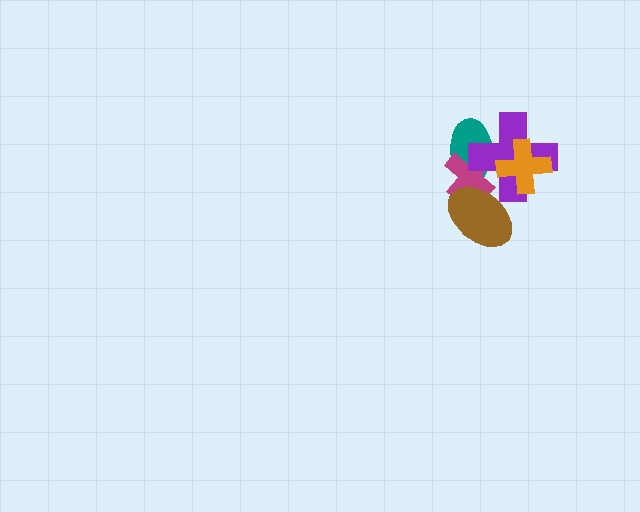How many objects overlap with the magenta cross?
3 objects overlap with the magenta cross.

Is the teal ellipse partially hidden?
Yes, it is partially covered by another shape.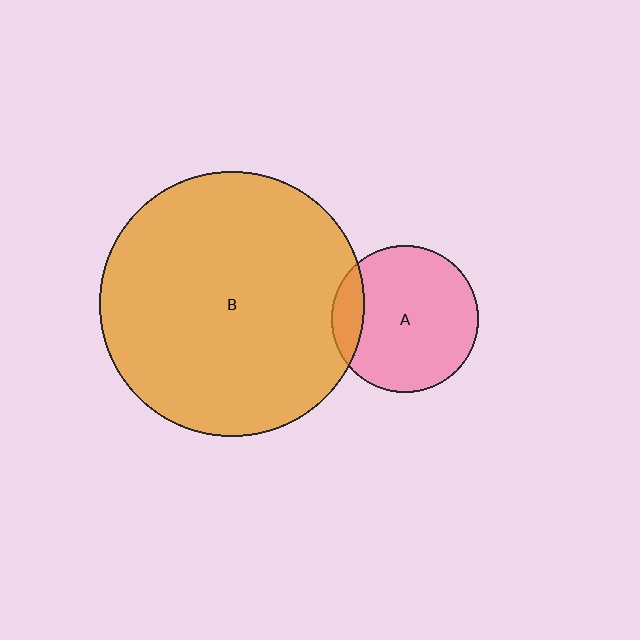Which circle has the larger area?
Circle B (orange).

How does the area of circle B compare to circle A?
Approximately 3.3 times.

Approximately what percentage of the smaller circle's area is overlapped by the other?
Approximately 15%.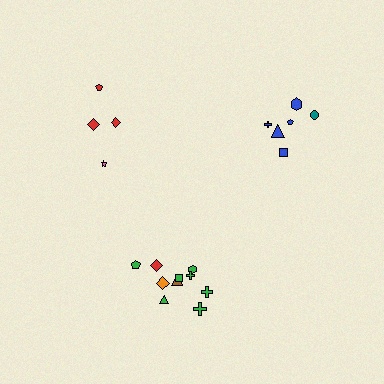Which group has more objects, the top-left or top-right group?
The top-right group.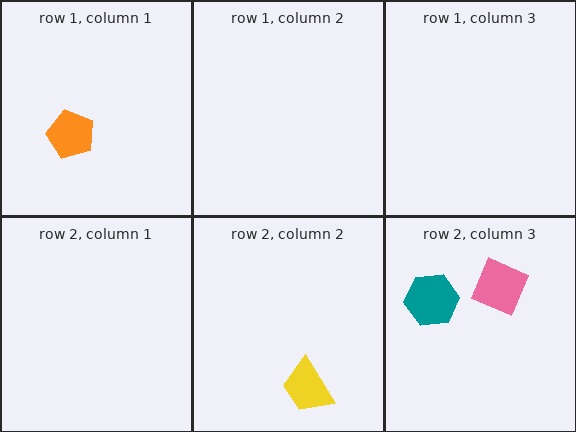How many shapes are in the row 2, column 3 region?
2.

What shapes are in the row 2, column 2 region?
The yellow trapezoid.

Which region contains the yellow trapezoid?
The row 2, column 2 region.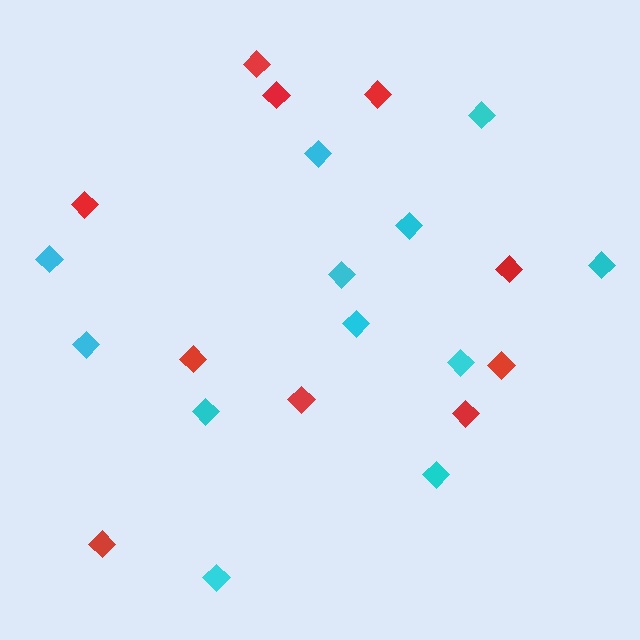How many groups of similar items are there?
There are 2 groups: one group of cyan diamonds (12) and one group of red diamonds (10).